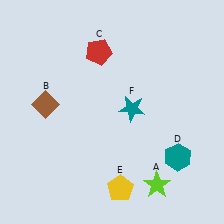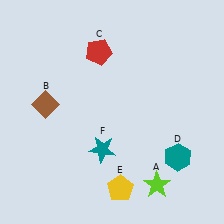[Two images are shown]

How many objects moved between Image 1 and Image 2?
1 object moved between the two images.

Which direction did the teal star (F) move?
The teal star (F) moved down.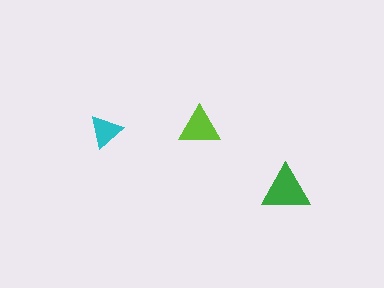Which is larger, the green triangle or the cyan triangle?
The green one.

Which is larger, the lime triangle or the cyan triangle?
The lime one.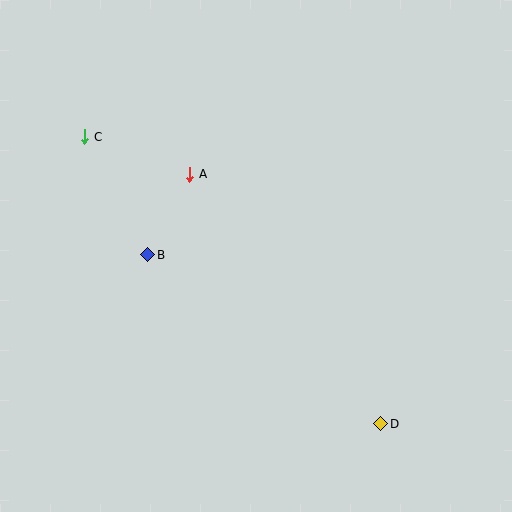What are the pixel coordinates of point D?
Point D is at (381, 424).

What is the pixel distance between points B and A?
The distance between B and A is 91 pixels.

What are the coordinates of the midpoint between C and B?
The midpoint between C and B is at (116, 196).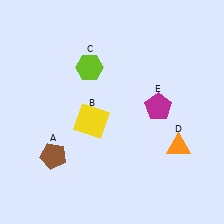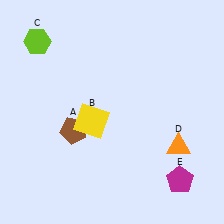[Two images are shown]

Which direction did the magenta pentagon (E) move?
The magenta pentagon (E) moved down.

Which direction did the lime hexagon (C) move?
The lime hexagon (C) moved left.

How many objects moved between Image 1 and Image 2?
3 objects moved between the two images.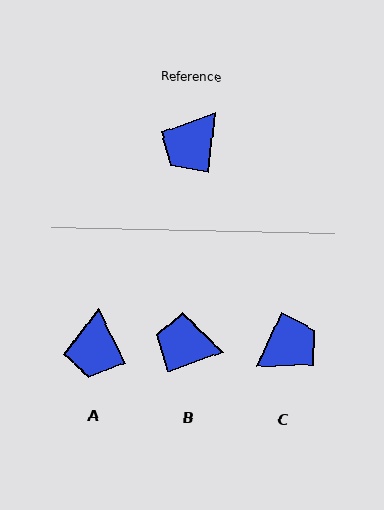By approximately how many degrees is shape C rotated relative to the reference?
Approximately 162 degrees counter-clockwise.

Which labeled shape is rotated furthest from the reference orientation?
C, about 162 degrees away.